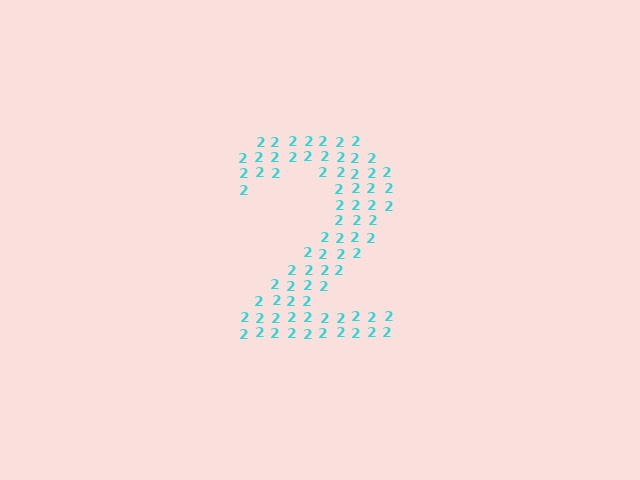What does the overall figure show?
The overall figure shows the digit 2.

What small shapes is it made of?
It is made of small digit 2's.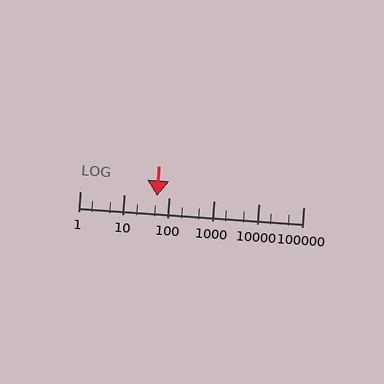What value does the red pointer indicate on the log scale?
The pointer indicates approximately 55.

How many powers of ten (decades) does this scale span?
The scale spans 5 decades, from 1 to 100000.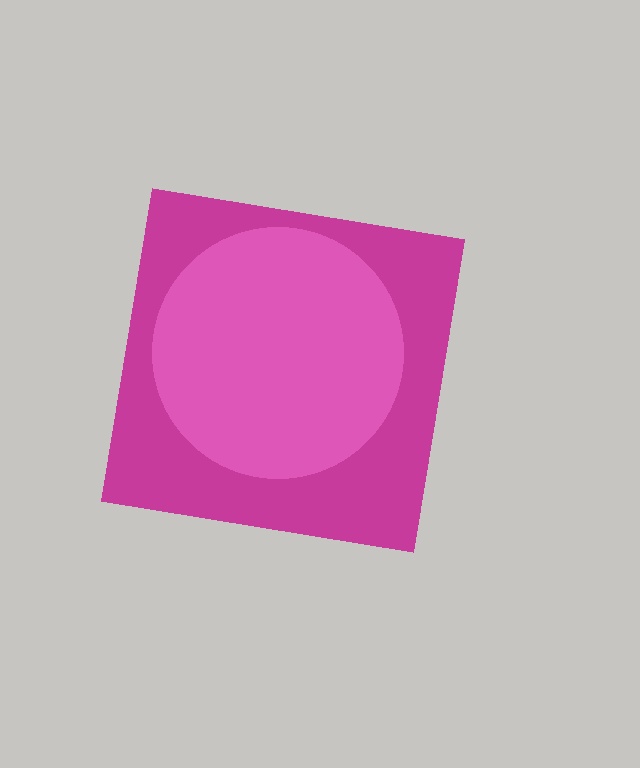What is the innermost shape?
The pink circle.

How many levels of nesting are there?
2.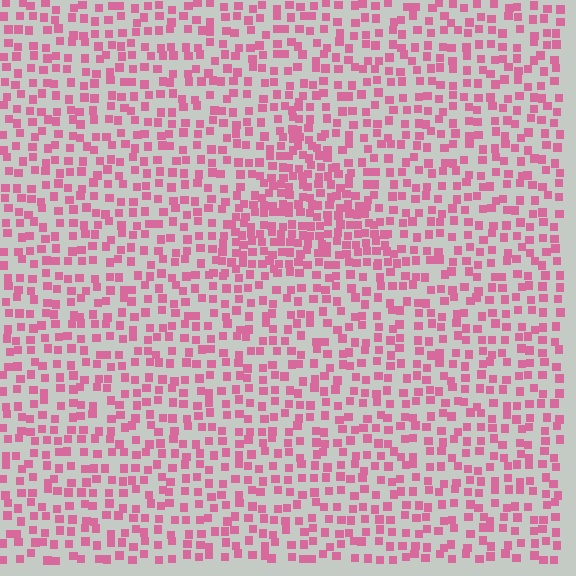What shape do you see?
I see a triangle.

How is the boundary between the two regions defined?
The boundary is defined by a change in element density (approximately 1.8x ratio). All elements are the same color, size, and shape.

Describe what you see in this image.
The image contains small pink elements arranged at two different densities. A triangle-shaped region is visible where the elements are more densely packed than the surrounding area.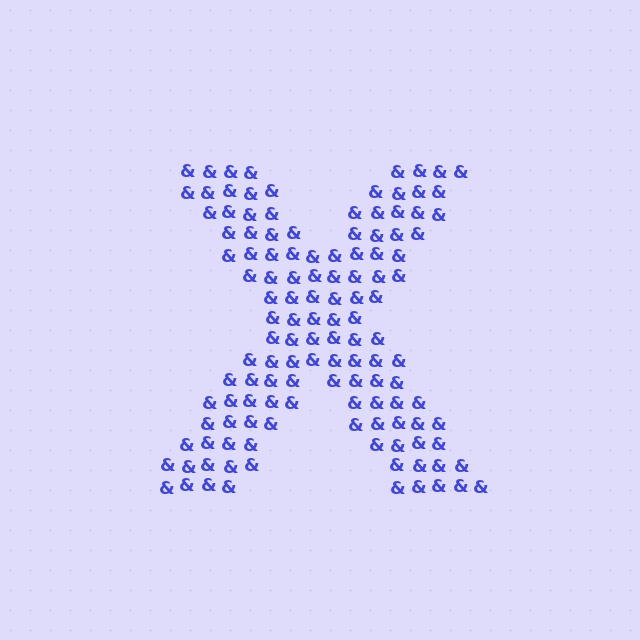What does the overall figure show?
The overall figure shows the letter X.